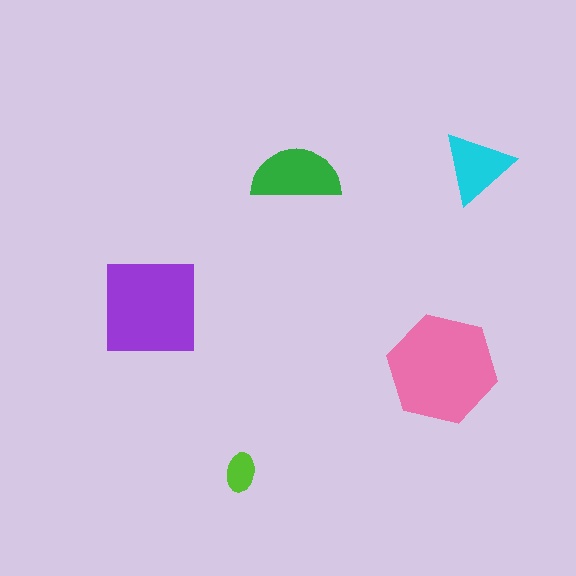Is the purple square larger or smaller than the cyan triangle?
Larger.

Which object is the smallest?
The lime ellipse.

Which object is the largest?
The pink hexagon.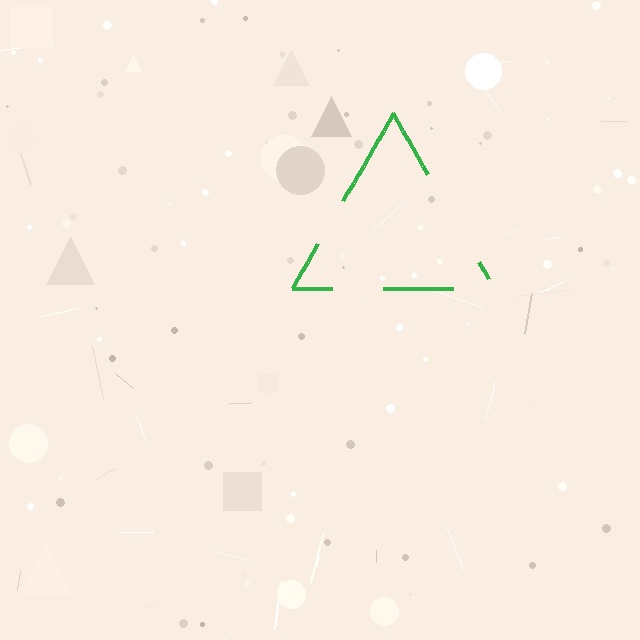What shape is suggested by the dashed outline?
The dashed outline suggests a triangle.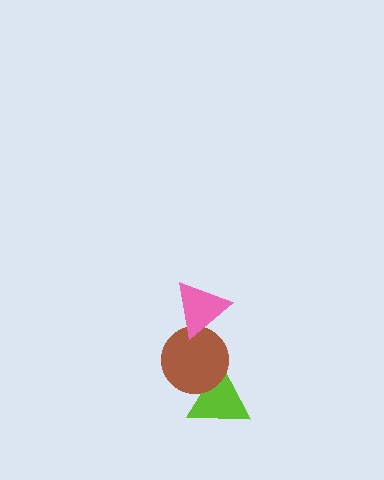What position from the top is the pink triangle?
The pink triangle is 1st from the top.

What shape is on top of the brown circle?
The pink triangle is on top of the brown circle.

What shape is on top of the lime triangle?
The brown circle is on top of the lime triangle.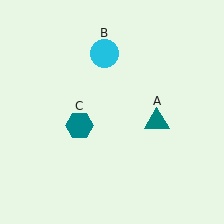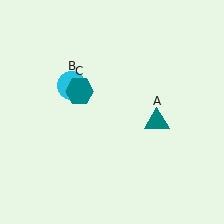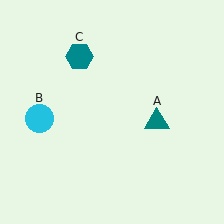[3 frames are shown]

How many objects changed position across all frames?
2 objects changed position: cyan circle (object B), teal hexagon (object C).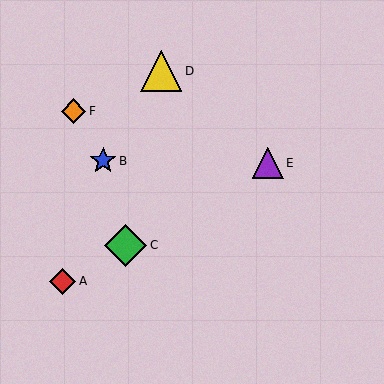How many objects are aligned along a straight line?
3 objects (A, C, E) are aligned along a straight line.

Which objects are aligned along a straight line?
Objects A, C, E are aligned along a straight line.